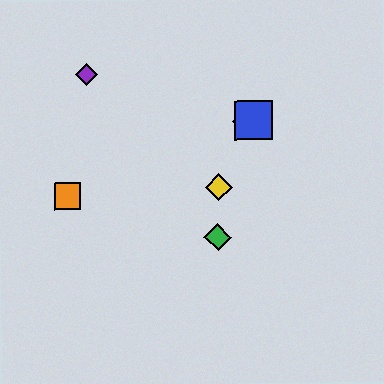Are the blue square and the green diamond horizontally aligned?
No, the blue square is at y≈120 and the green diamond is at y≈237.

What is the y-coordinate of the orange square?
The orange square is at y≈196.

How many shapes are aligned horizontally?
2 shapes (the red diamond, the blue square) are aligned horizontally.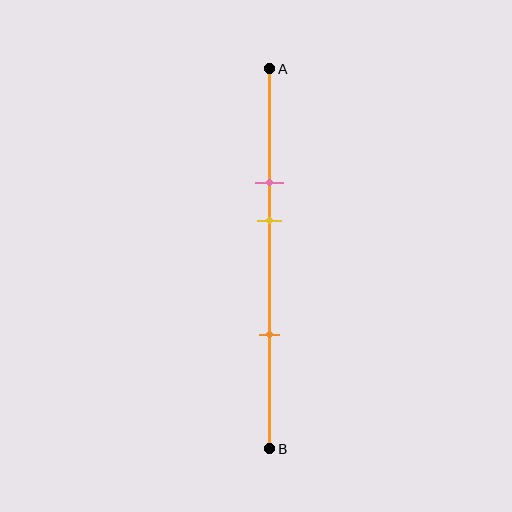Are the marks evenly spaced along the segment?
No, the marks are not evenly spaced.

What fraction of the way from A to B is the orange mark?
The orange mark is approximately 70% (0.7) of the way from A to B.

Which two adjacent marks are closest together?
The pink and yellow marks are the closest adjacent pair.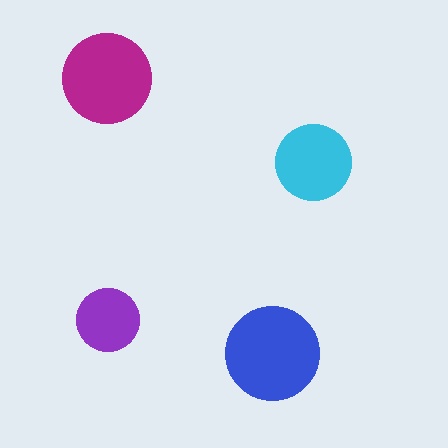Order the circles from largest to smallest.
the blue one, the magenta one, the cyan one, the purple one.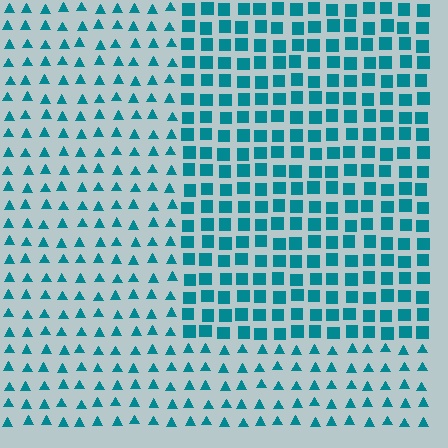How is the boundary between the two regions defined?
The boundary is defined by a change in element shape: squares inside vs. triangles outside. All elements share the same color and spacing.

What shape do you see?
I see a rectangle.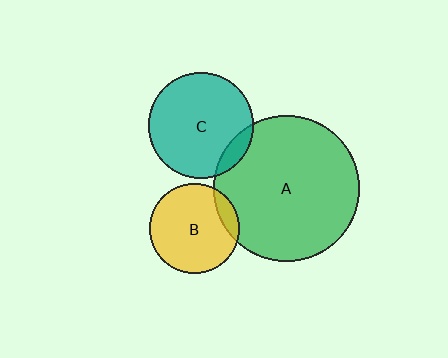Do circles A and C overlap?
Yes.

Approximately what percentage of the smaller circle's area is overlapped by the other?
Approximately 10%.